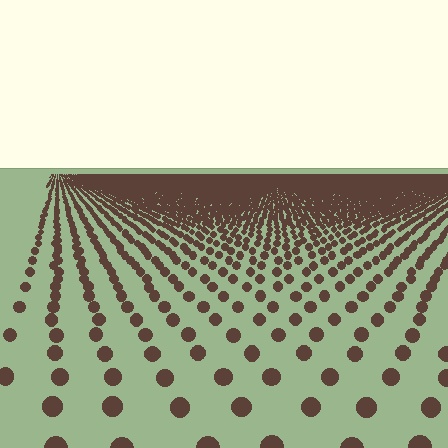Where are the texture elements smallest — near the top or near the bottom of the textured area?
Near the top.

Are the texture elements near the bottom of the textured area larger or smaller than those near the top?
Larger. Near the bottom, elements are closer to the viewer and appear at a bigger on-screen size.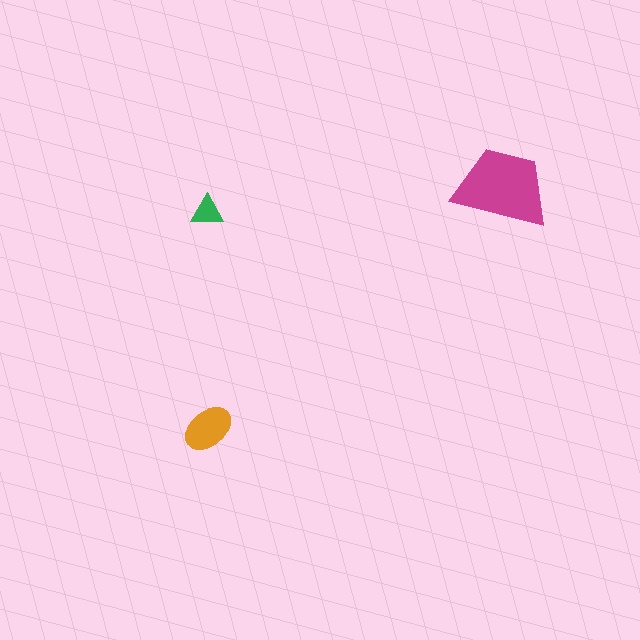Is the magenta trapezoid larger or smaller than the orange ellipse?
Larger.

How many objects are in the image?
There are 3 objects in the image.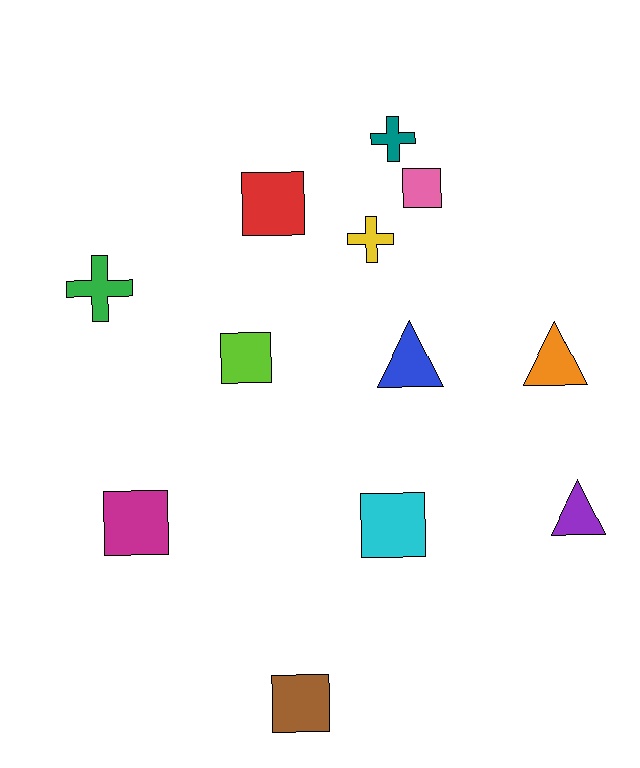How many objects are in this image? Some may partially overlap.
There are 12 objects.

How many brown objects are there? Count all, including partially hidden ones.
There is 1 brown object.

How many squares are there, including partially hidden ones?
There are 6 squares.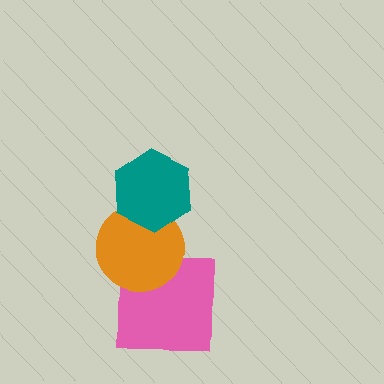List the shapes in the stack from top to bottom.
From top to bottom: the teal hexagon, the orange circle, the pink square.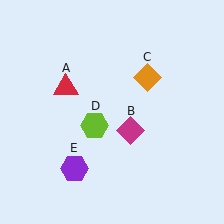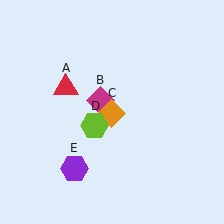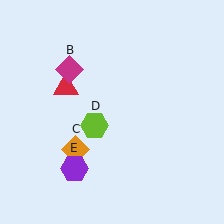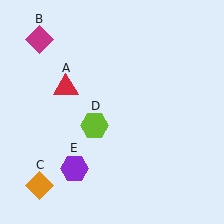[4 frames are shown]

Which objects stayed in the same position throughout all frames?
Red triangle (object A) and lime hexagon (object D) and purple hexagon (object E) remained stationary.